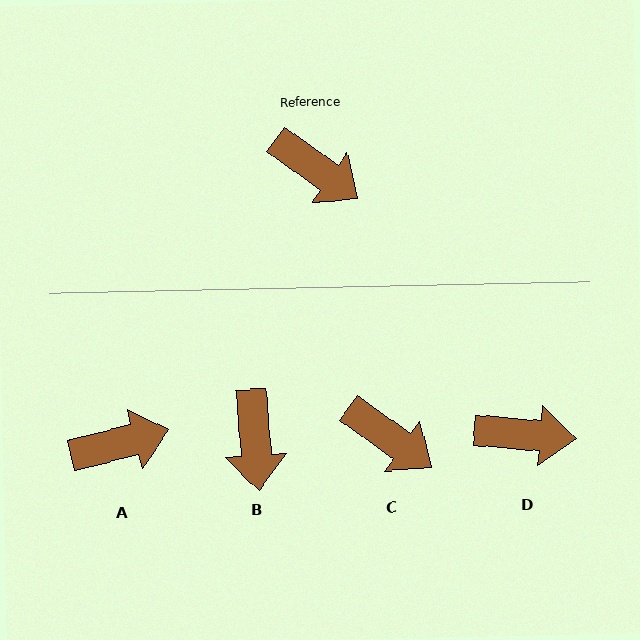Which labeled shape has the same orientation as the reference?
C.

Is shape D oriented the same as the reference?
No, it is off by about 31 degrees.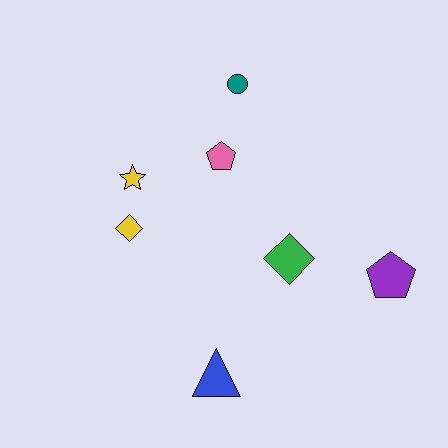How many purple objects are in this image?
There is 1 purple object.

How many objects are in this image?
There are 7 objects.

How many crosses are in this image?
There are no crosses.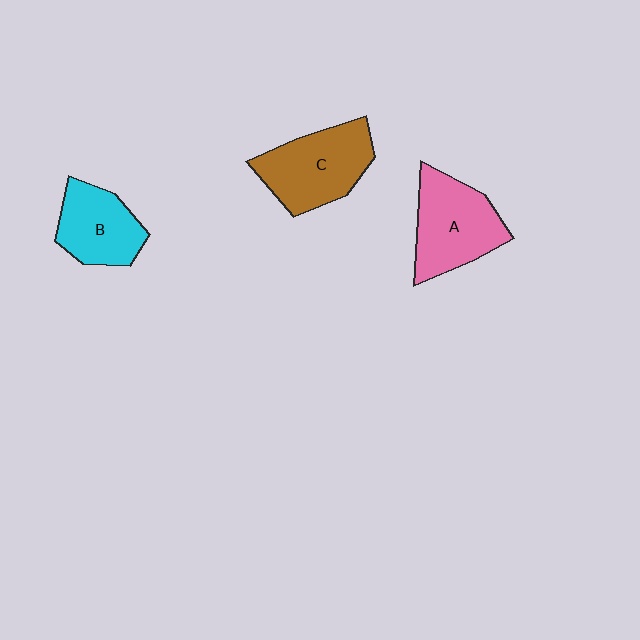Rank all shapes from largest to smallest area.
From largest to smallest: C (brown), A (pink), B (cyan).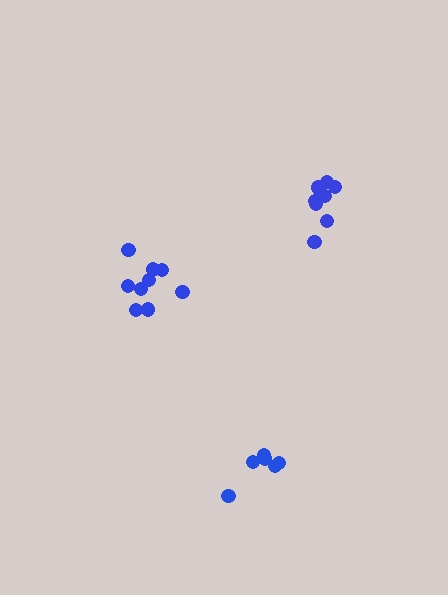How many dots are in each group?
Group 1: 9 dots, Group 2: 6 dots, Group 3: 8 dots (23 total).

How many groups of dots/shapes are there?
There are 3 groups.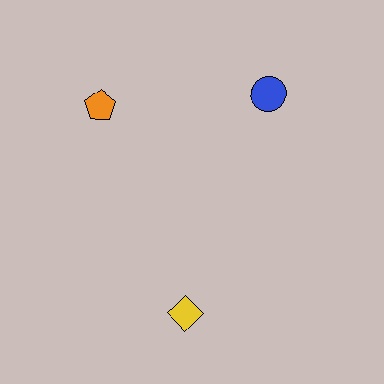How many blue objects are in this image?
There is 1 blue object.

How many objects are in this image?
There are 3 objects.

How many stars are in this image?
There are no stars.